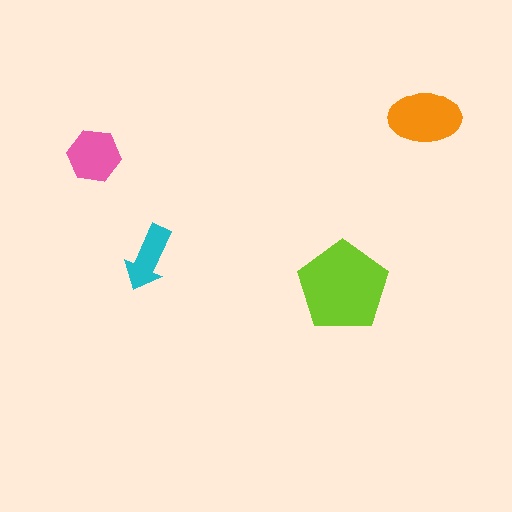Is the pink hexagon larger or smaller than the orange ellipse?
Smaller.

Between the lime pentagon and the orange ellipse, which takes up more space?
The lime pentagon.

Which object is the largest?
The lime pentagon.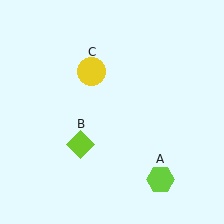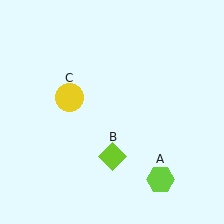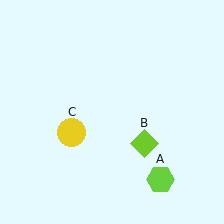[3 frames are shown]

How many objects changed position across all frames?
2 objects changed position: lime diamond (object B), yellow circle (object C).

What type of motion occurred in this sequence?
The lime diamond (object B), yellow circle (object C) rotated counterclockwise around the center of the scene.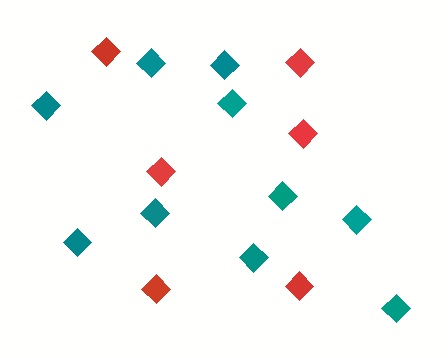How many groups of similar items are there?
There are 2 groups: one group of red diamonds (6) and one group of teal diamonds (10).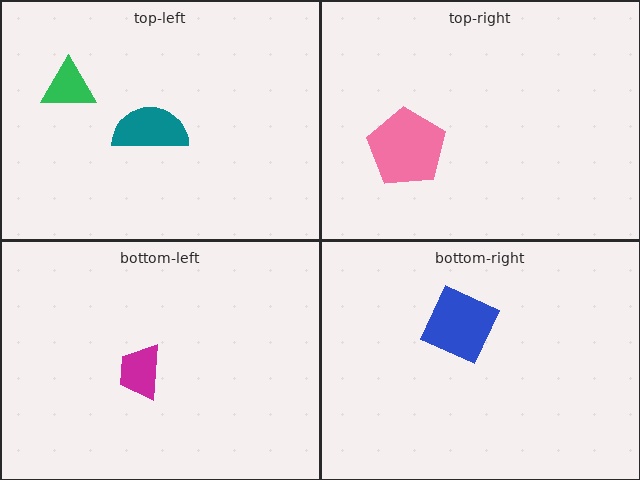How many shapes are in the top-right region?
1.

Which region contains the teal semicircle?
The top-left region.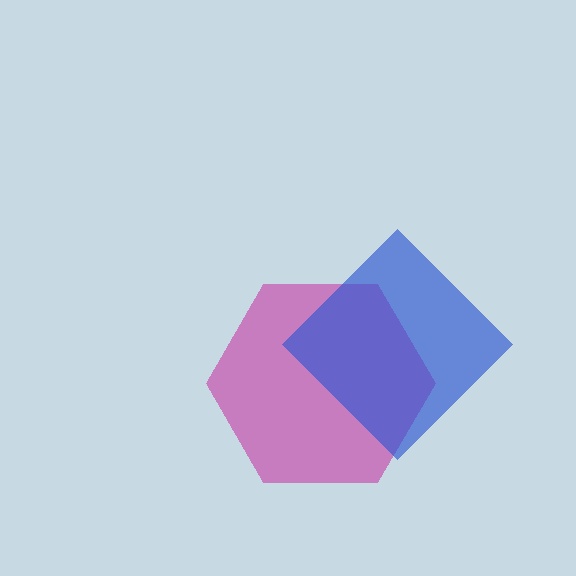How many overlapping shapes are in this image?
There are 2 overlapping shapes in the image.